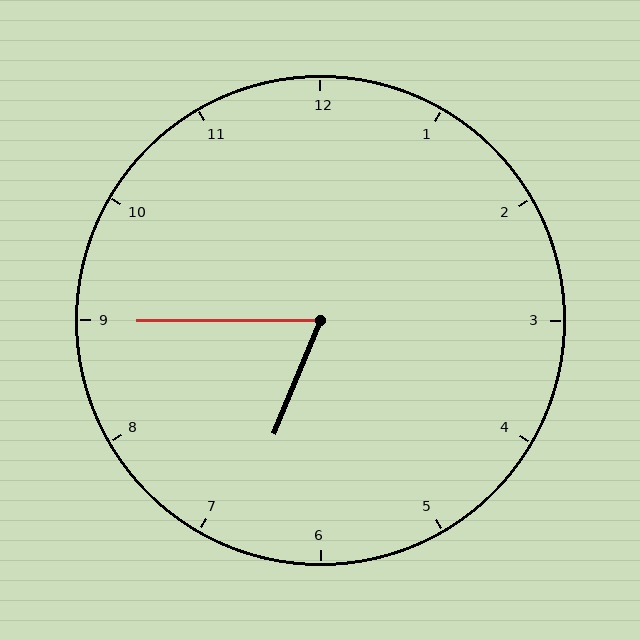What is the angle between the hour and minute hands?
Approximately 68 degrees.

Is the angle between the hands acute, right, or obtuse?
It is acute.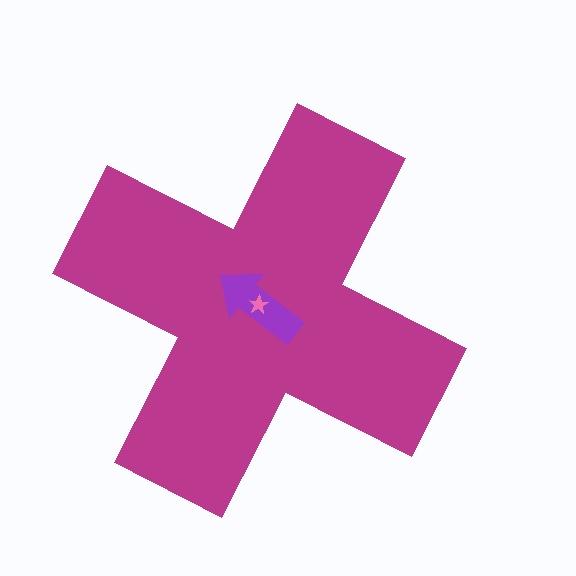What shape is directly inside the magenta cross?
The purple arrow.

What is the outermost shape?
The magenta cross.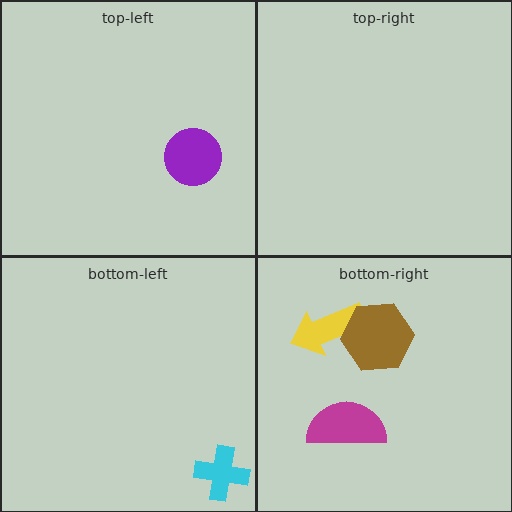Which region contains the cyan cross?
The bottom-left region.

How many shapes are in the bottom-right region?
3.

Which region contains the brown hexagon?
The bottom-right region.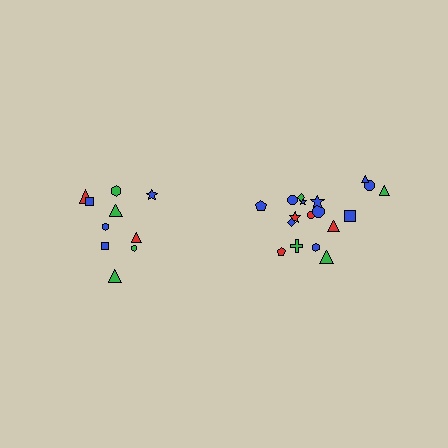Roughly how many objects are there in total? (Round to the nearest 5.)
Roughly 30 objects in total.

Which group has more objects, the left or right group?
The right group.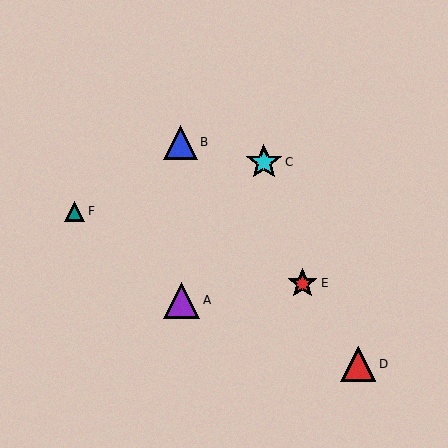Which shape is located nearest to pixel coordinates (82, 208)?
The teal triangle (labeled F) at (75, 211) is nearest to that location.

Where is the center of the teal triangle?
The center of the teal triangle is at (75, 211).